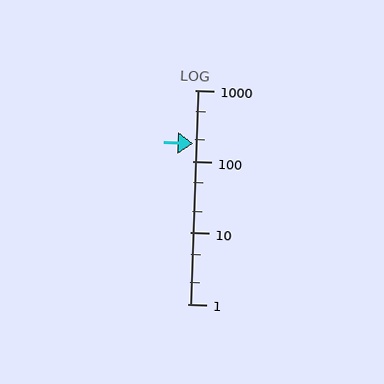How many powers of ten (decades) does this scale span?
The scale spans 3 decades, from 1 to 1000.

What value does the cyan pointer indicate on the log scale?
The pointer indicates approximately 180.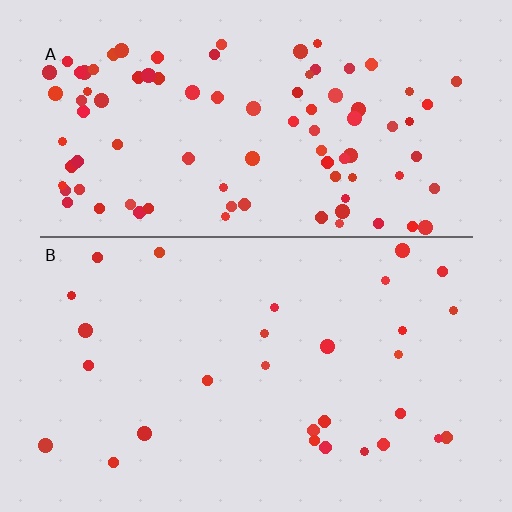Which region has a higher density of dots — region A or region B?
A (the top).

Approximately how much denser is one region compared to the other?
Approximately 3.1× — region A over region B.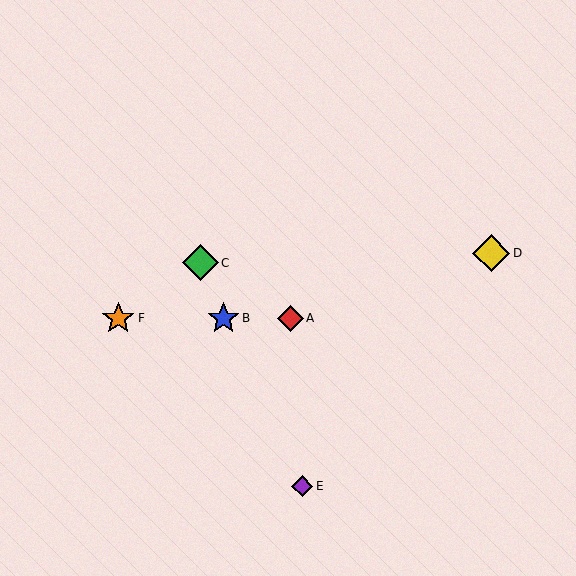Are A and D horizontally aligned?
No, A is at y≈319 and D is at y≈253.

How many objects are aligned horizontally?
3 objects (A, B, F) are aligned horizontally.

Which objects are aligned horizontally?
Objects A, B, F are aligned horizontally.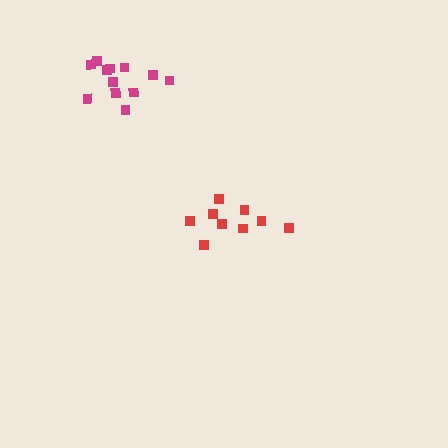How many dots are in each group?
Group 1: 9 dots, Group 2: 12 dots (21 total).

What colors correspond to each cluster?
The clusters are colored: red, magenta.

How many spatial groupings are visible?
There are 2 spatial groupings.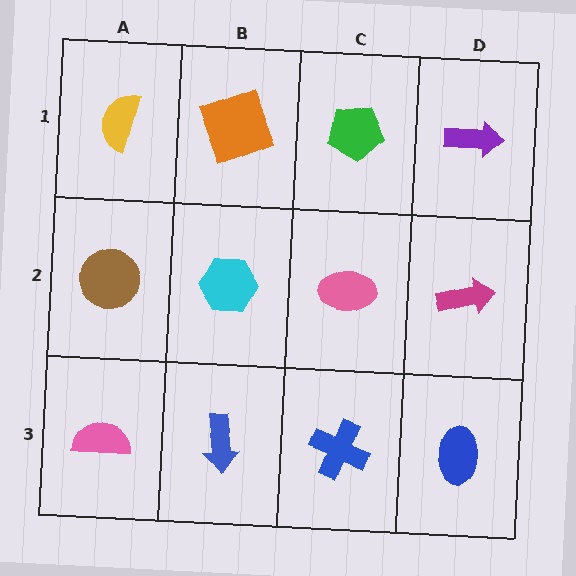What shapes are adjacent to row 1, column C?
A pink ellipse (row 2, column C), an orange square (row 1, column B), a purple arrow (row 1, column D).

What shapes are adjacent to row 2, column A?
A yellow semicircle (row 1, column A), a pink semicircle (row 3, column A), a cyan hexagon (row 2, column B).